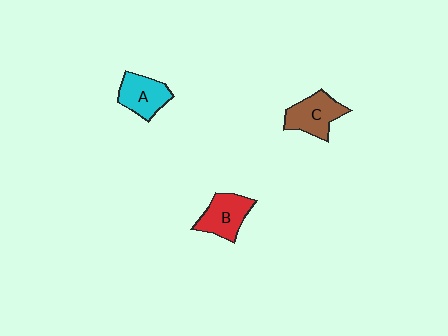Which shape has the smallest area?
Shape A (cyan).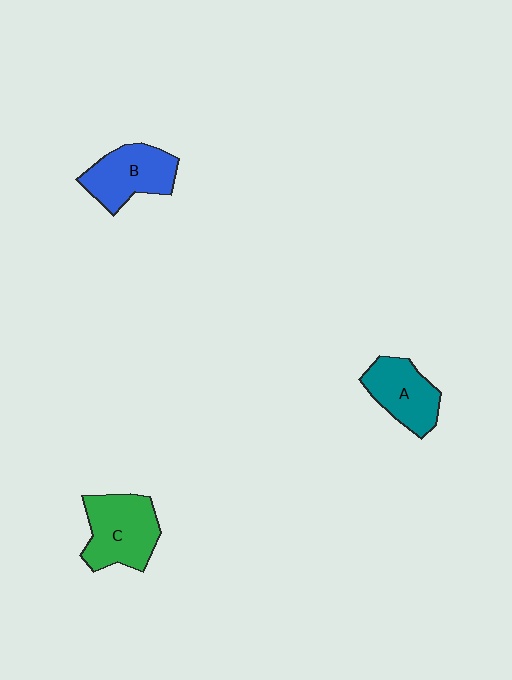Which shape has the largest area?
Shape C (green).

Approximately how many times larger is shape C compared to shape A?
Approximately 1.2 times.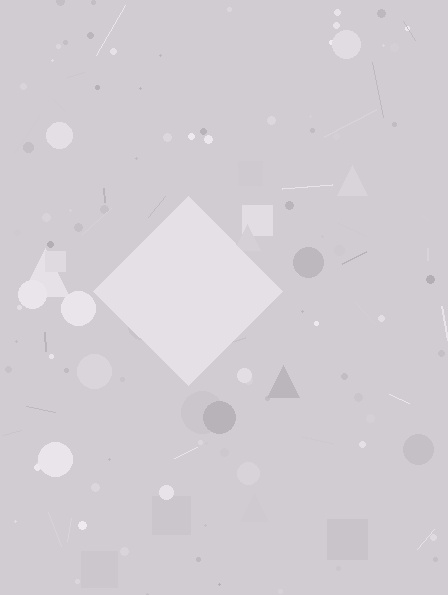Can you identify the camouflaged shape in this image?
The camouflaged shape is a diamond.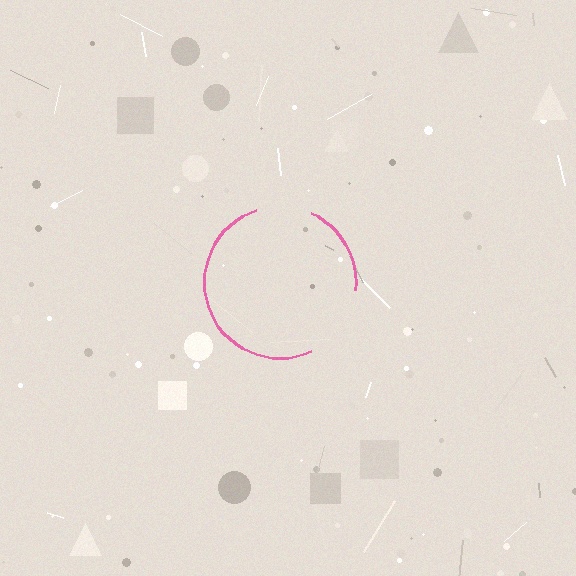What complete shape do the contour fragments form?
The contour fragments form a circle.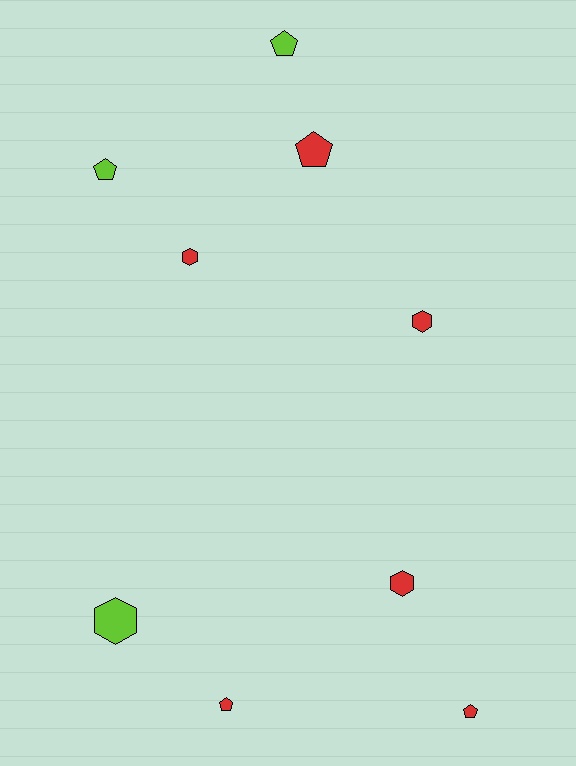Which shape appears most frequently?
Pentagon, with 5 objects.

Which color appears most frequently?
Red, with 6 objects.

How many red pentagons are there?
There are 3 red pentagons.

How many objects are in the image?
There are 9 objects.